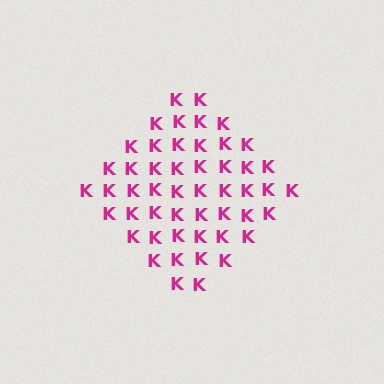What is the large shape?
The large shape is a diamond.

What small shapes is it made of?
It is made of small letter K's.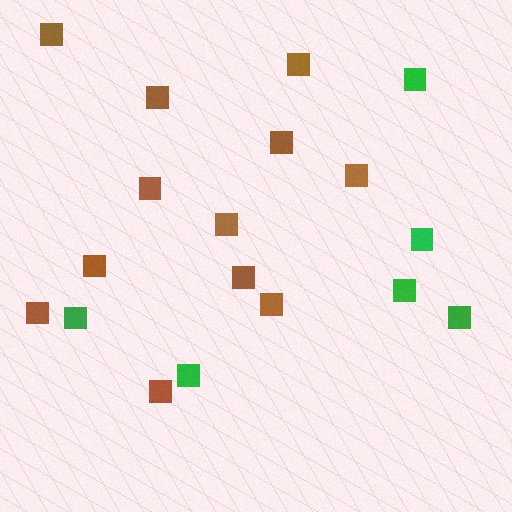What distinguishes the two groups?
There are 2 groups: one group of brown squares (12) and one group of green squares (6).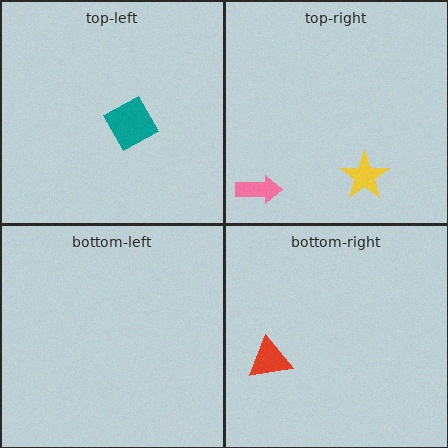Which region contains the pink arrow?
The top-right region.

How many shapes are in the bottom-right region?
1.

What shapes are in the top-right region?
The yellow star, the pink arrow.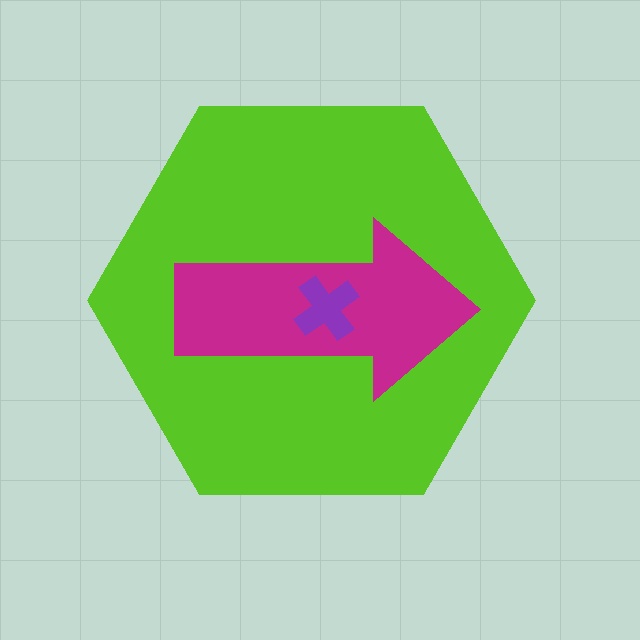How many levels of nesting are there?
3.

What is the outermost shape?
The lime hexagon.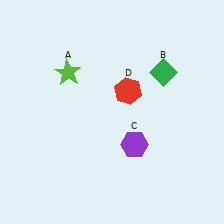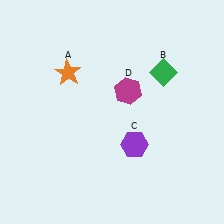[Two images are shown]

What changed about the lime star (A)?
In Image 1, A is lime. In Image 2, it changed to orange.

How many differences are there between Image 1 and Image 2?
There are 2 differences between the two images.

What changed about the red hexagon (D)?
In Image 1, D is red. In Image 2, it changed to magenta.